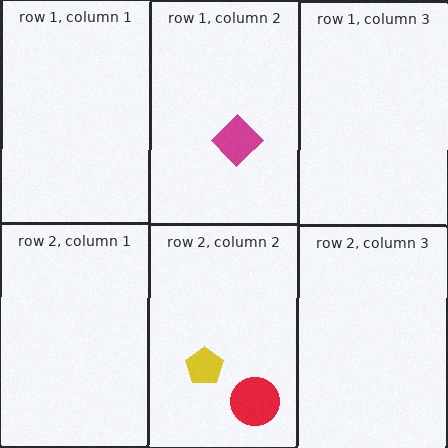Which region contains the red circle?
The row 2, column 2 region.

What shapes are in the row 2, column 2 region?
The yellow pentagon, the red circle.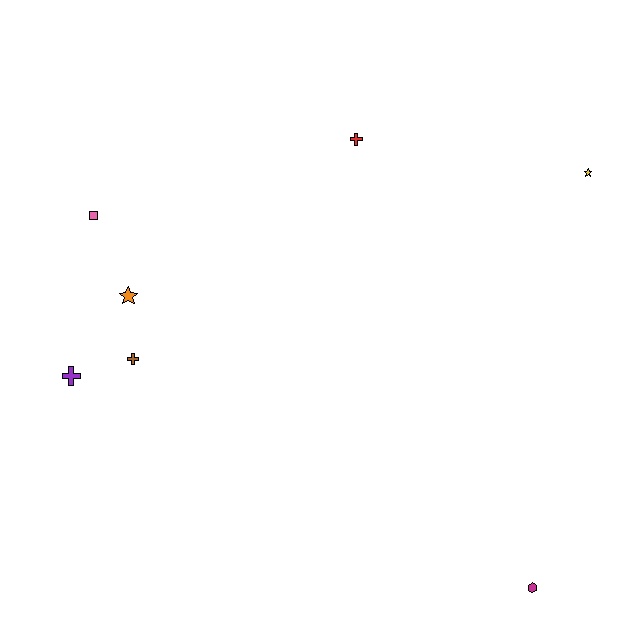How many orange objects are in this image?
There is 1 orange object.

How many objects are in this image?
There are 7 objects.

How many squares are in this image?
There is 1 square.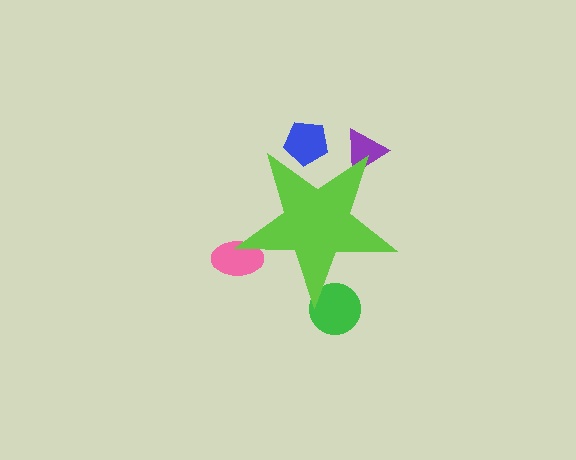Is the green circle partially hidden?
Yes, the green circle is partially hidden behind the lime star.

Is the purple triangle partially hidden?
Yes, the purple triangle is partially hidden behind the lime star.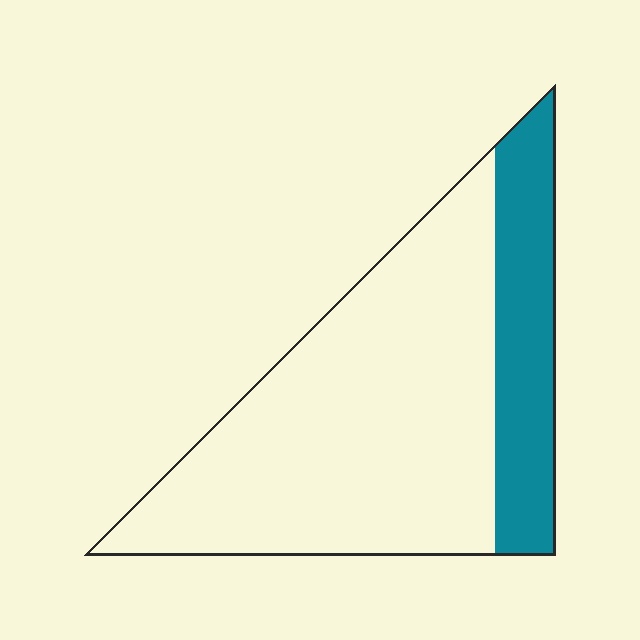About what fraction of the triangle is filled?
About one quarter (1/4).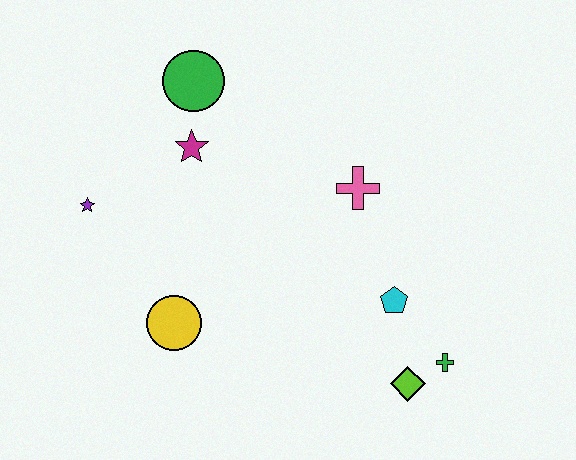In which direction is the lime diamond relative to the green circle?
The lime diamond is below the green circle.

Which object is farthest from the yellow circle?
The green cross is farthest from the yellow circle.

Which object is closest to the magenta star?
The green circle is closest to the magenta star.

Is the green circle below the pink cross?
No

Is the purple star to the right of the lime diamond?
No